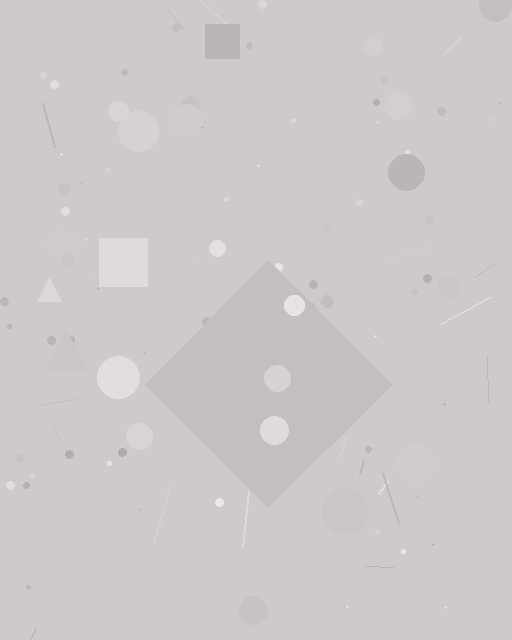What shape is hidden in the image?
A diamond is hidden in the image.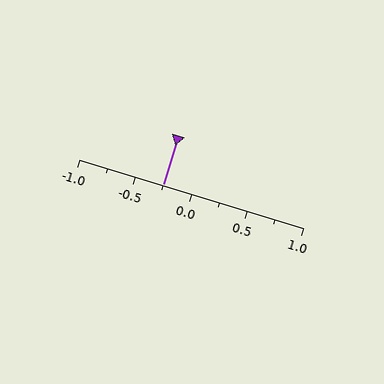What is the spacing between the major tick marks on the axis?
The major ticks are spaced 0.5 apart.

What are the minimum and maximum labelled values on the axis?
The axis runs from -1.0 to 1.0.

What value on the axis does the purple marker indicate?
The marker indicates approximately -0.25.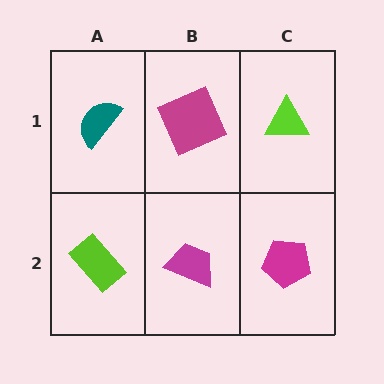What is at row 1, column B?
A magenta square.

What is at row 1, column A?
A teal semicircle.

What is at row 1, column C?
A lime triangle.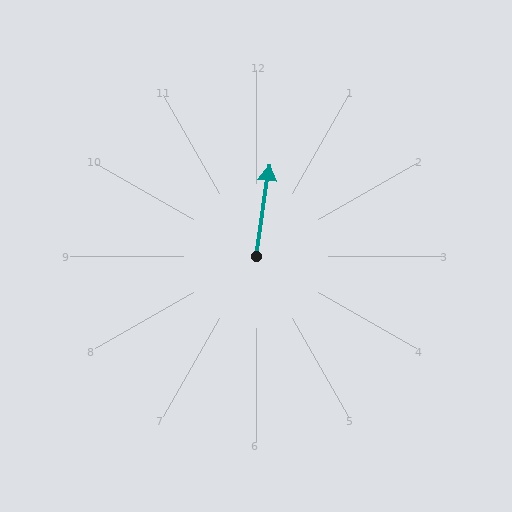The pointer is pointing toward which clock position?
Roughly 12 o'clock.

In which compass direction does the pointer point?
North.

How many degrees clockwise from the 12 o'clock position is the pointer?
Approximately 8 degrees.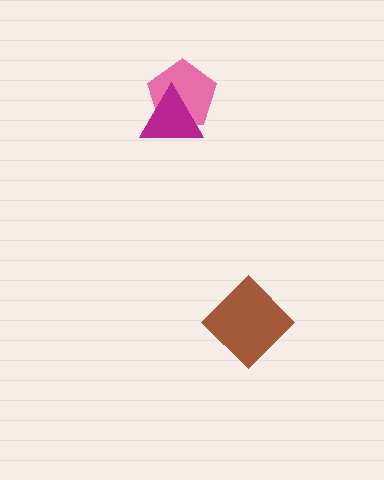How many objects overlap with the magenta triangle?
1 object overlaps with the magenta triangle.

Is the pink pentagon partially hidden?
Yes, it is partially covered by another shape.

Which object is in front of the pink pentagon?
The magenta triangle is in front of the pink pentagon.